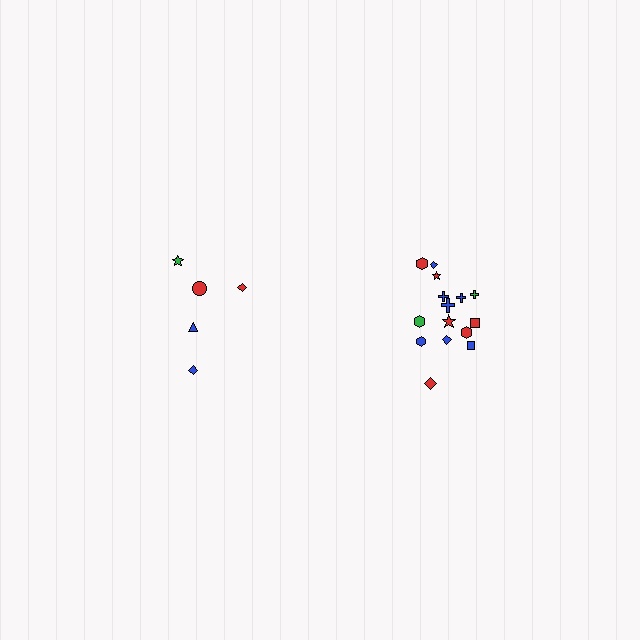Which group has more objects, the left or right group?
The right group.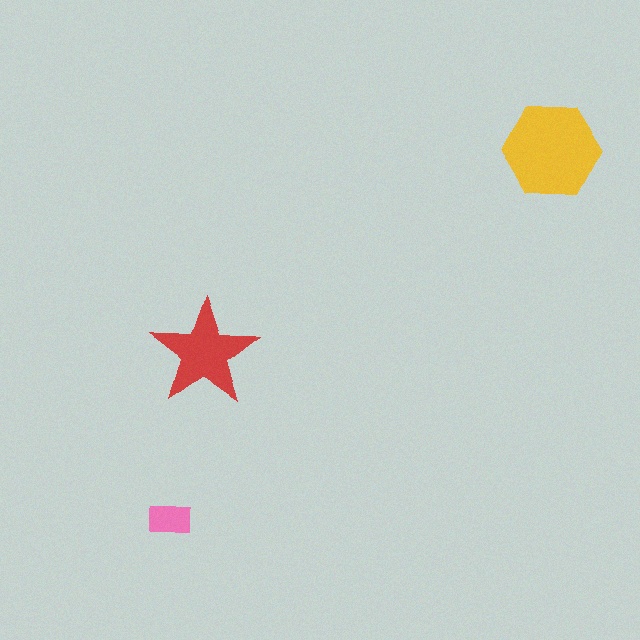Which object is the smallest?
The pink rectangle.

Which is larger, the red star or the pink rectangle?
The red star.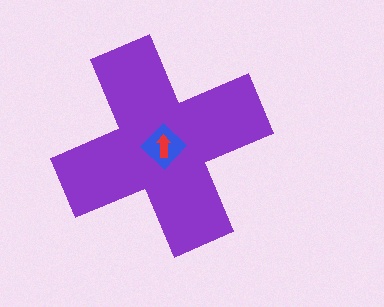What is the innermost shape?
The red arrow.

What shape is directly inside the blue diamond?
The red arrow.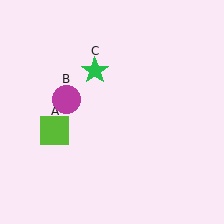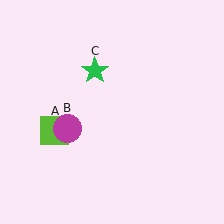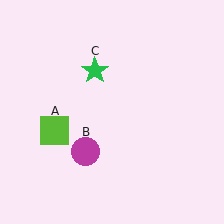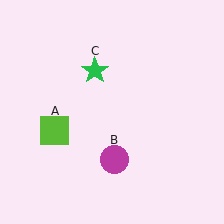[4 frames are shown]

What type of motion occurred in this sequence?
The magenta circle (object B) rotated counterclockwise around the center of the scene.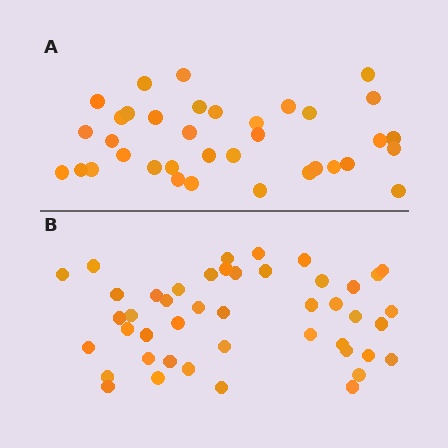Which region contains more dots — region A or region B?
Region B (the bottom region) has more dots.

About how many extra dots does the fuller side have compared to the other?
Region B has roughly 8 or so more dots than region A.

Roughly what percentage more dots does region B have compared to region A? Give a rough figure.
About 25% more.